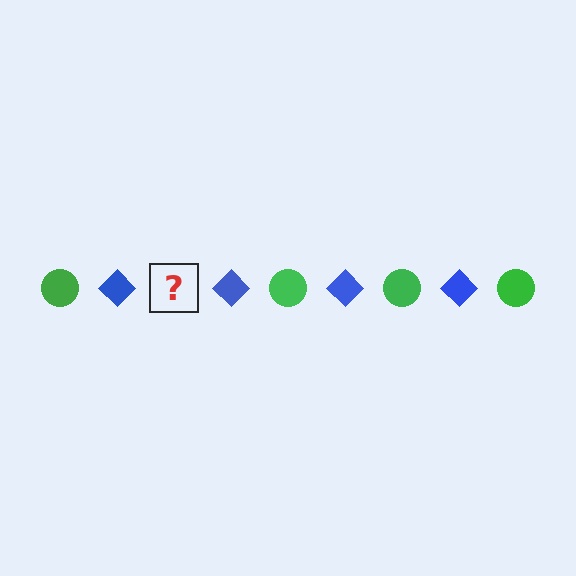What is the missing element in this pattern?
The missing element is a green circle.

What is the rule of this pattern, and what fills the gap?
The rule is that the pattern alternates between green circle and blue diamond. The gap should be filled with a green circle.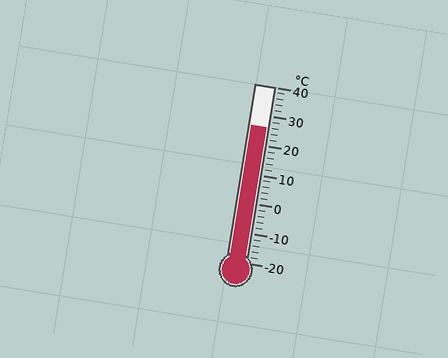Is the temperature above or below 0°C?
The temperature is above 0°C.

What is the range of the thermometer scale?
The thermometer scale ranges from -20°C to 40°C.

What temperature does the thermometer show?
The thermometer shows approximately 26°C.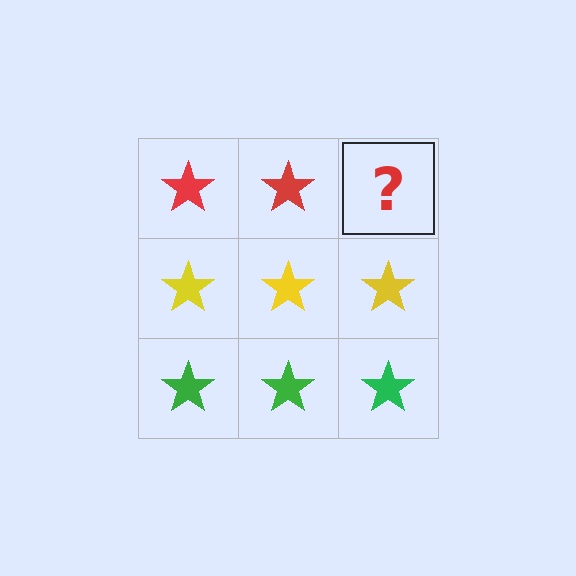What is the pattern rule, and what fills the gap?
The rule is that each row has a consistent color. The gap should be filled with a red star.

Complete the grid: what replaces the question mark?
The question mark should be replaced with a red star.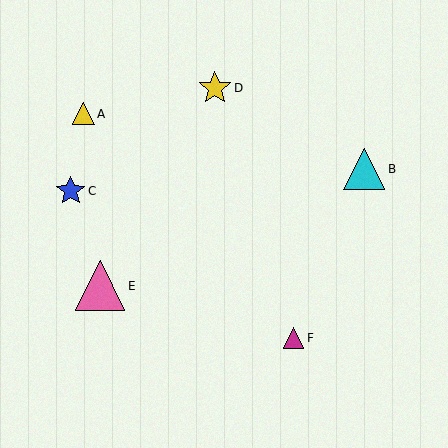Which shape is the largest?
The pink triangle (labeled E) is the largest.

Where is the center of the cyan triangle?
The center of the cyan triangle is at (364, 169).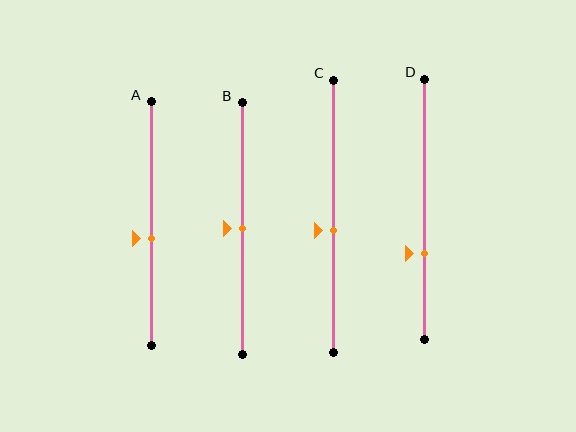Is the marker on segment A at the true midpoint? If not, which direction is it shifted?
No, the marker on segment A is shifted downward by about 6% of the segment length.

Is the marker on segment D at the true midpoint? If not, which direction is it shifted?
No, the marker on segment D is shifted downward by about 17% of the segment length.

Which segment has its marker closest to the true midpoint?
Segment B has its marker closest to the true midpoint.